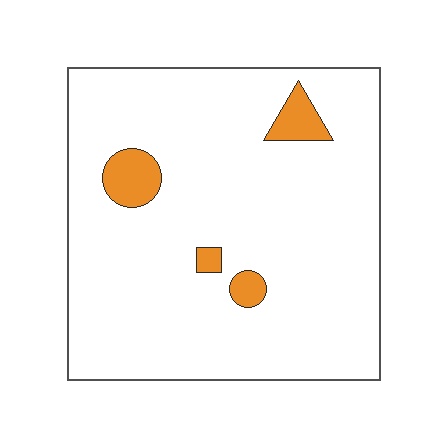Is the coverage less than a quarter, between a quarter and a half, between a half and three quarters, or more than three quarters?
Less than a quarter.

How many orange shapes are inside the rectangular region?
4.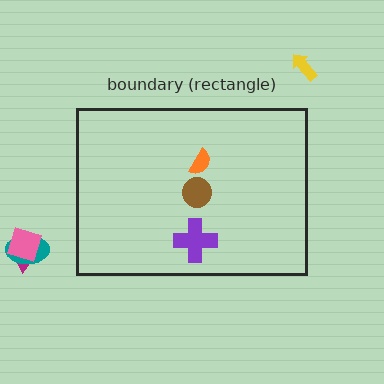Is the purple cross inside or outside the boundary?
Inside.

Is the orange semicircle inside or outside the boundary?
Inside.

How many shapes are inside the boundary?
3 inside, 4 outside.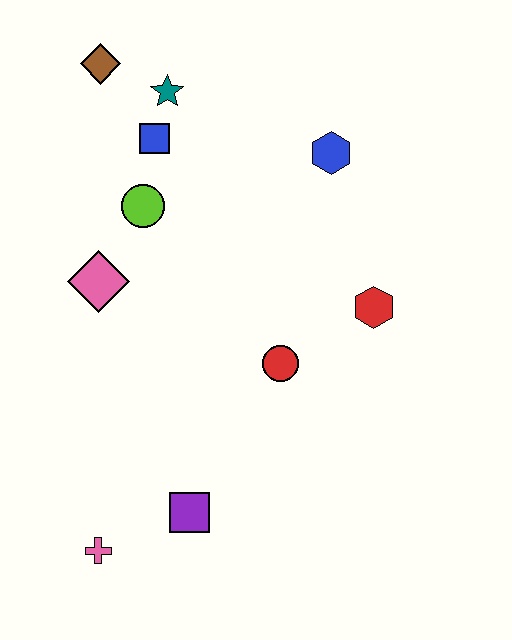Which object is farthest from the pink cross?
The brown diamond is farthest from the pink cross.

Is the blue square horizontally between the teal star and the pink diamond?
Yes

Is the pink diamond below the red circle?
No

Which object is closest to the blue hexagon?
The red hexagon is closest to the blue hexagon.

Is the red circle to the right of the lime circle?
Yes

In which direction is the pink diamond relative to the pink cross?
The pink diamond is above the pink cross.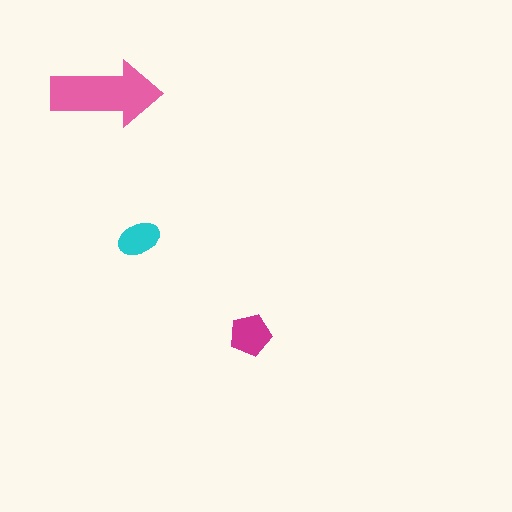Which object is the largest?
The pink arrow.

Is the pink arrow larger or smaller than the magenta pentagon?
Larger.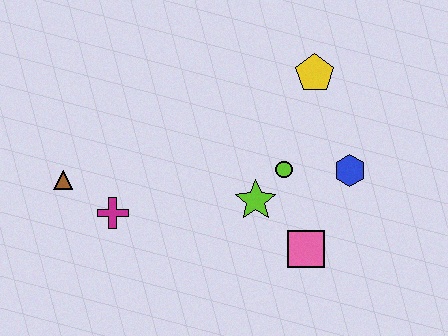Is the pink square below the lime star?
Yes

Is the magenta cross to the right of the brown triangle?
Yes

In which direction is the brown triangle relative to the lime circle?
The brown triangle is to the left of the lime circle.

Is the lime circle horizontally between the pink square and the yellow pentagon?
No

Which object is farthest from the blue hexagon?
The brown triangle is farthest from the blue hexagon.